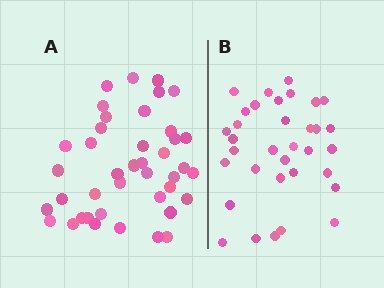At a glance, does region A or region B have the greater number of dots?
Region A (the left region) has more dots.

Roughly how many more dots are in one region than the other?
Region A has roughly 8 or so more dots than region B.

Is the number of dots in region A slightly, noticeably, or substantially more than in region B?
Region A has only slightly more — the two regions are fairly close. The ratio is roughly 1.2 to 1.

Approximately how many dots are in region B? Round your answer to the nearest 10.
About 30 dots. (The exact count is 34, which rounds to 30.)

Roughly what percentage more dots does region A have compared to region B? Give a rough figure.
About 20% more.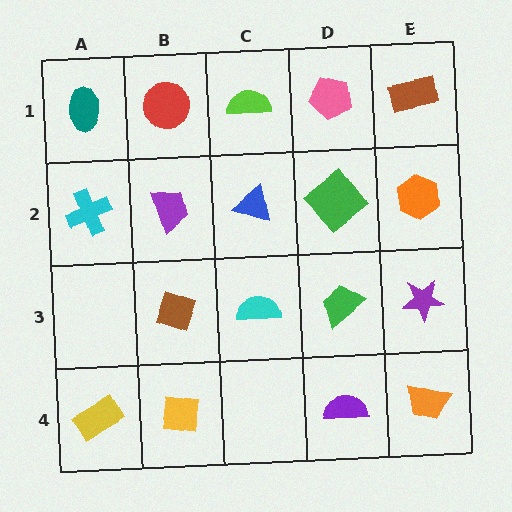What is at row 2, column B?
A purple trapezoid.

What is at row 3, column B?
A brown diamond.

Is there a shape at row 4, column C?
No, that cell is empty.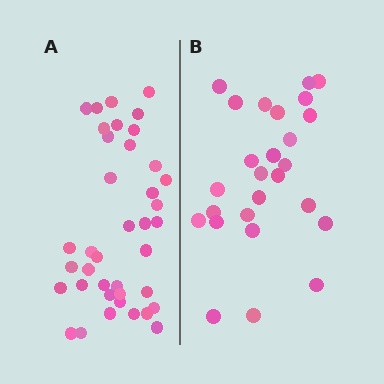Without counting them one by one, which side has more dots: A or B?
Region A (the left region) has more dots.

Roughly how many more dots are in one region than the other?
Region A has approximately 15 more dots than region B.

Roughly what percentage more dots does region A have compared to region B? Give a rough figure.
About 50% more.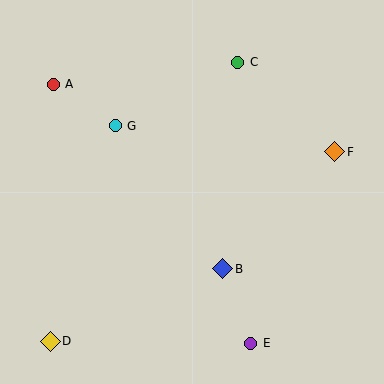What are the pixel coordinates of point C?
Point C is at (238, 62).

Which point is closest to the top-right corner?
Point C is closest to the top-right corner.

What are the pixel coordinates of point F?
Point F is at (335, 152).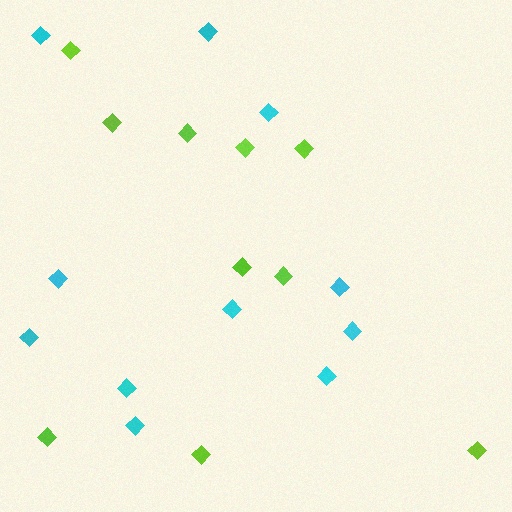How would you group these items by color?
There are 2 groups: one group of lime diamonds (10) and one group of cyan diamonds (11).